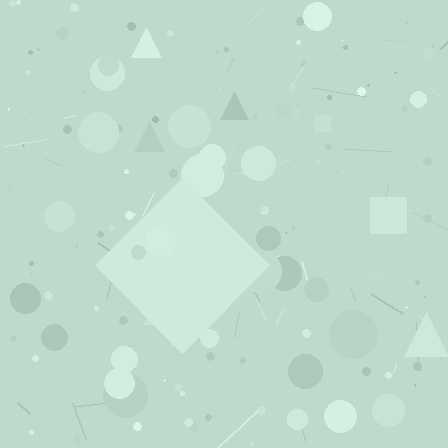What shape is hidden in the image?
A diamond is hidden in the image.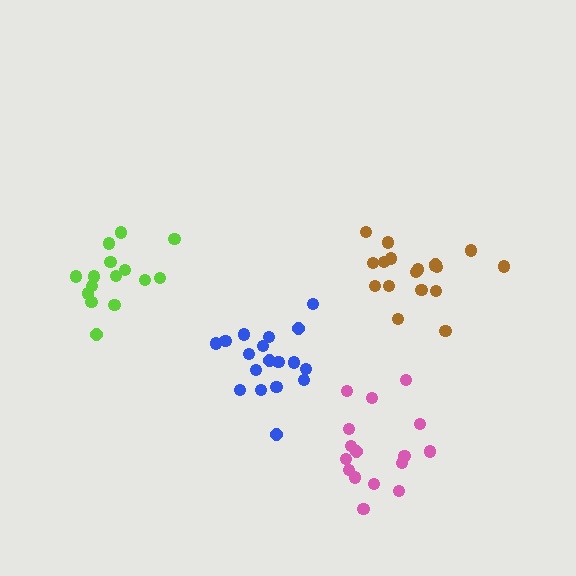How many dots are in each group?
Group 1: 15 dots, Group 2: 18 dots, Group 3: 18 dots, Group 4: 16 dots (67 total).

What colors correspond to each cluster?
The clusters are colored: lime, brown, blue, pink.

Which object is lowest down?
The pink cluster is bottommost.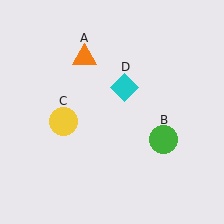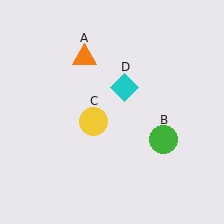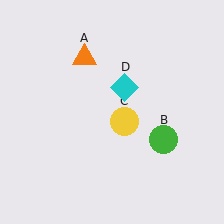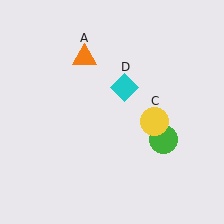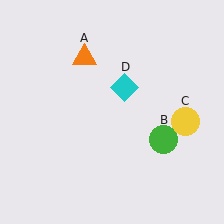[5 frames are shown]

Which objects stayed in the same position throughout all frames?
Orange triangle (object A) and green circle (object B) and cyan diamond (object D) remained stationary.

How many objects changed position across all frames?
1 object changed position: yellow circle (object C).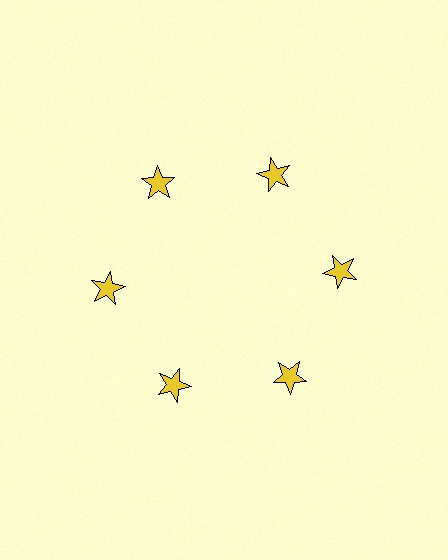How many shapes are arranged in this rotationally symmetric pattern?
There are 6 shapes, arranged in 6 groups of 1.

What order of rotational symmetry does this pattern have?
This pattern has 6-fold rotational symmetry.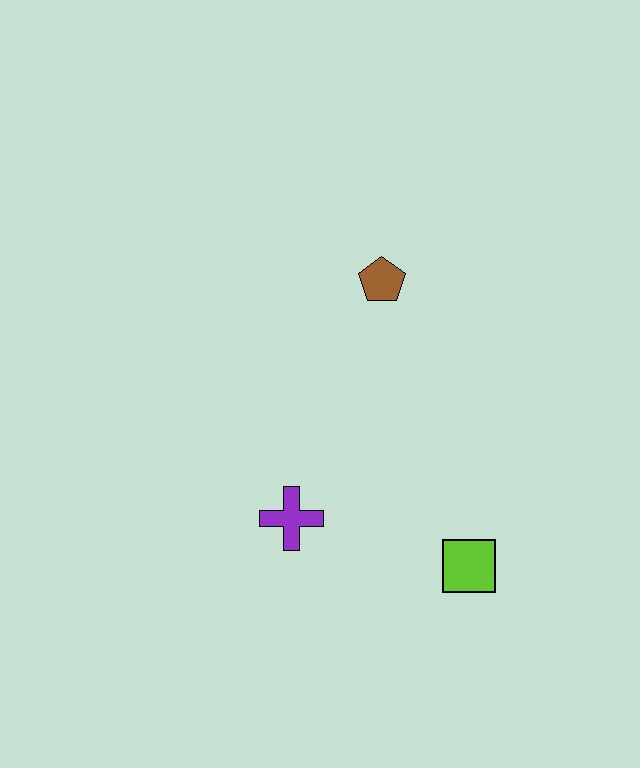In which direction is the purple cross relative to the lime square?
The purple cross is to the left of the lime square.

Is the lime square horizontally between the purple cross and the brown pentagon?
No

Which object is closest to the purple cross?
The lime square is closest to the purple cross.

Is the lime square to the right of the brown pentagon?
Yes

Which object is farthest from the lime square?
The brown pentagon is farthest from the lime square.